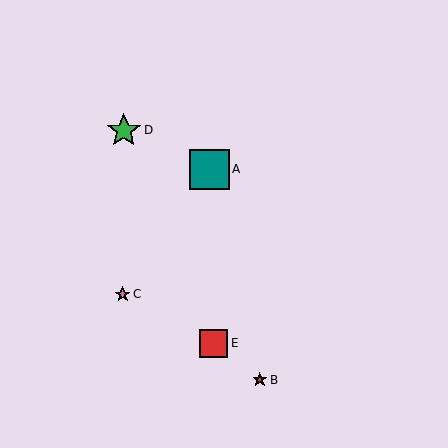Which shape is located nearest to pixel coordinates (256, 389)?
The red star (labeled B) at (260, 380) is nearest to that location.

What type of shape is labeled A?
Shape A is a teal square.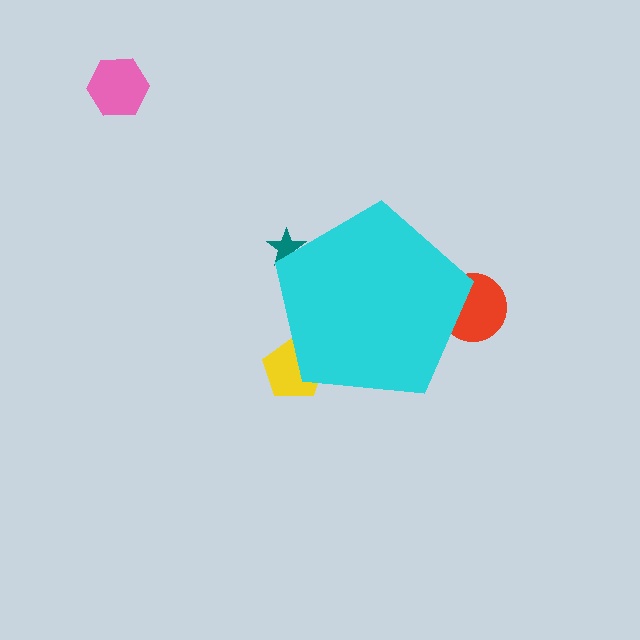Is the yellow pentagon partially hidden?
Yes, the yellow pentagon is partially hidden behind the cyan pentagon.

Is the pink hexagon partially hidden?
No, the pink hexagon is fully visible.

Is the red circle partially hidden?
Yes, the red circle is partially hidden behind the cyan pentagon.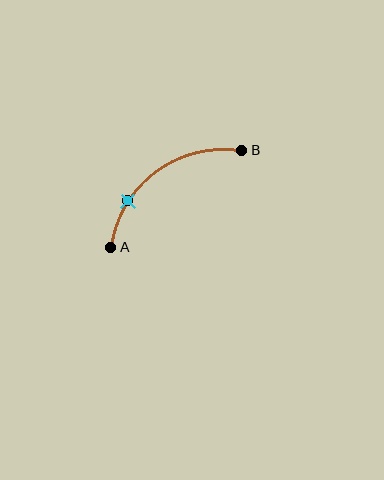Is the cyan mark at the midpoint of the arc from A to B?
No. The cyan mark lies on the arc but is closer to endpoint A. The arc midpoint would be at the point on the curve equidistant along the arc from both A and B.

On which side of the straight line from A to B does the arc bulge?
The arc bulges above and to the left of the straight line connecting A and B.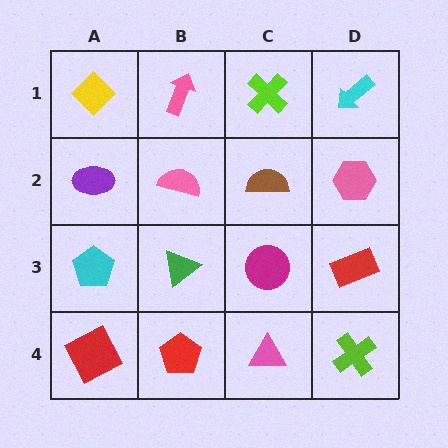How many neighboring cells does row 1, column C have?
3.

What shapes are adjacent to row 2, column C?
A lime cross (row 1, column C), a magenta circle (row 3, column C), a pink semicircle (row 2, column B), a pink hexagon (row 2, column D).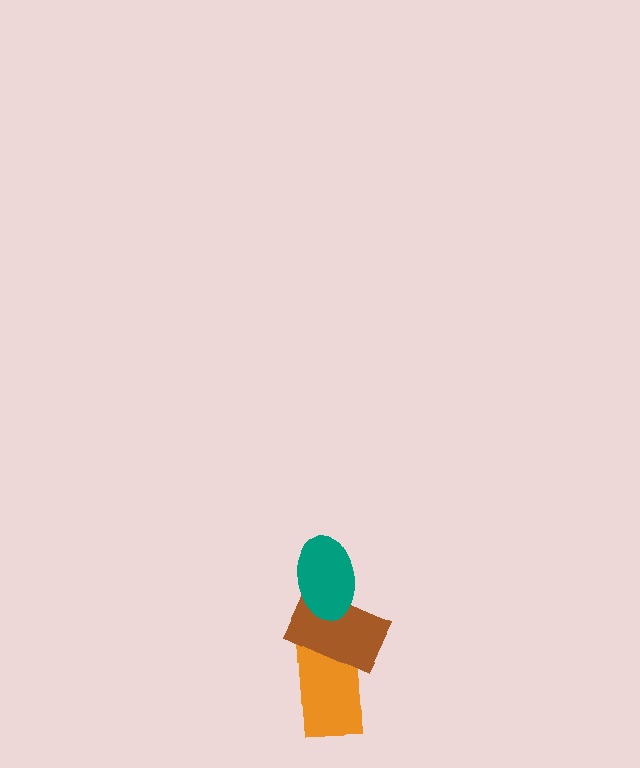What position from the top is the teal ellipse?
The teal ellipse is 1st from the top.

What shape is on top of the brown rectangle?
The teal ellipse is on top of the brown rectangle.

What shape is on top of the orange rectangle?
The brown rectangle is on top of the orange rectangle.